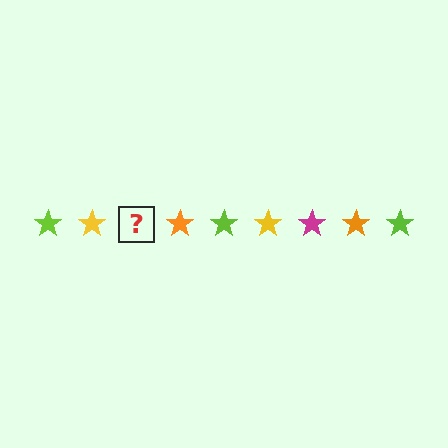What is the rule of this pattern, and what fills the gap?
The rule is that the pattern cycles through lime, yellow, magenta, orange stars. The gap should be filled with a magenta star.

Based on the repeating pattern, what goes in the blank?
The blank should be a magenta star.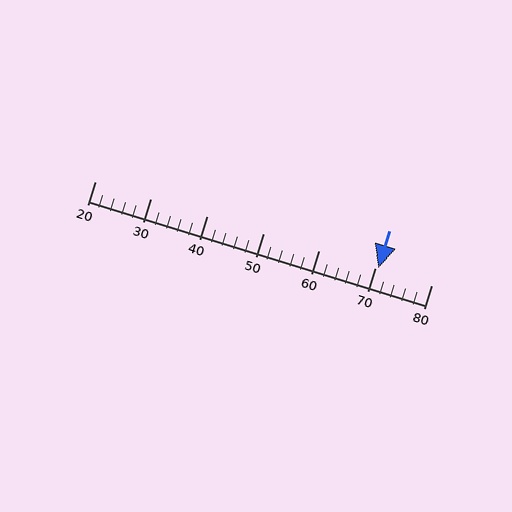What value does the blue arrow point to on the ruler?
The blue arrow points to approximately 71.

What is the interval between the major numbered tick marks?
The major tick marks are spaced 10 units apart.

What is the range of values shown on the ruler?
The ruler shows values from 20 to 80.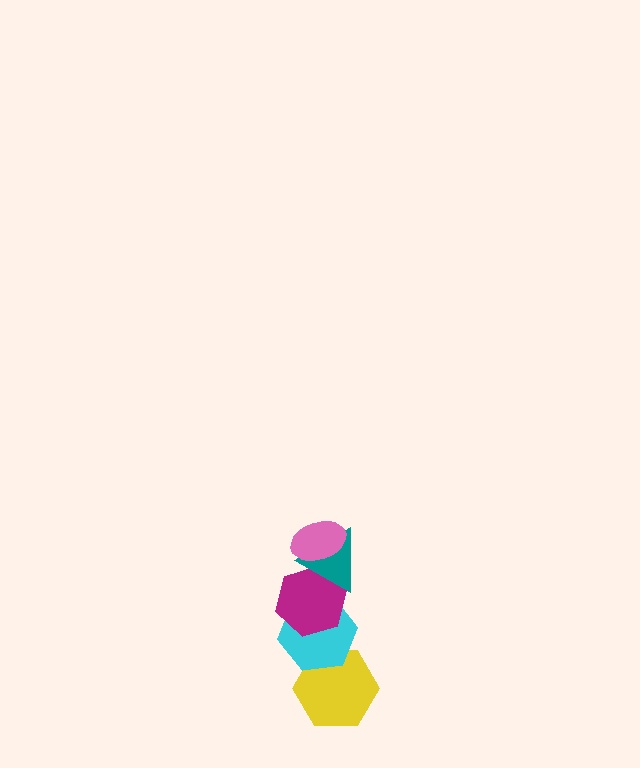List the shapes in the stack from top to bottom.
From top to bottom: the pink ellipse, the teal triangle, the magenta hexagon, the cyan hexagon, the yellow hexagon.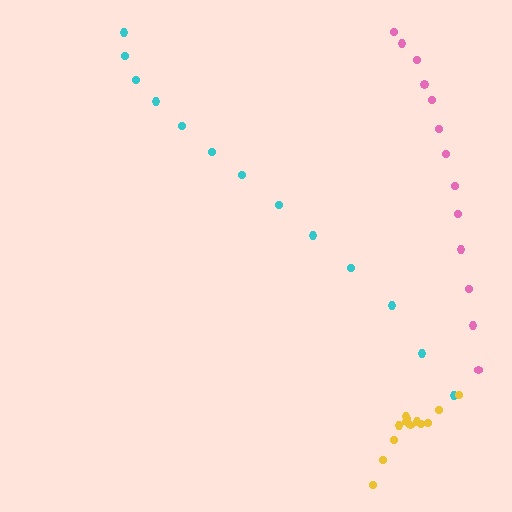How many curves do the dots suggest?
There are 3 distinct paths.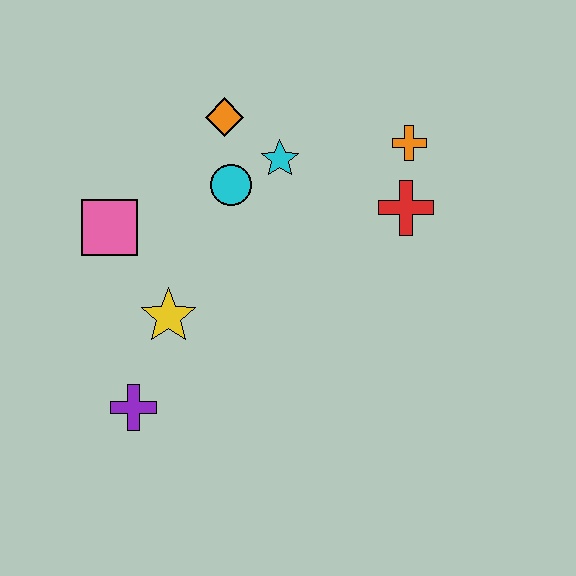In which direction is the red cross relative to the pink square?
The red cross is to the right of the pink square.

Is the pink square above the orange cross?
No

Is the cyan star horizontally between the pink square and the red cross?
Yes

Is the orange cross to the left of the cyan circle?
No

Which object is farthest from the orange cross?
The purple cross is farthest from the orange cross.